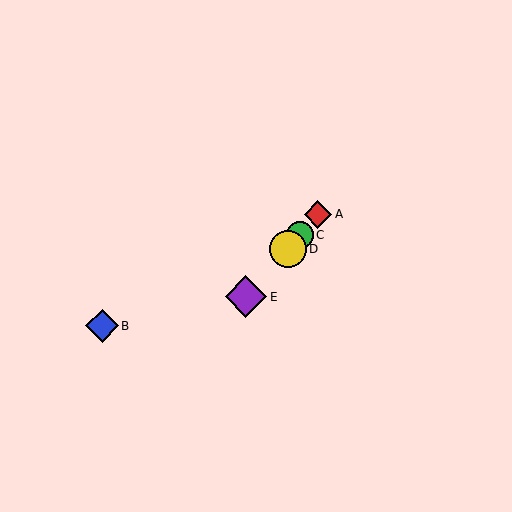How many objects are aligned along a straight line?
4 objects (A, C, D, E) are aligned along a straight line.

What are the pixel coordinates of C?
Object C is at (300, 235).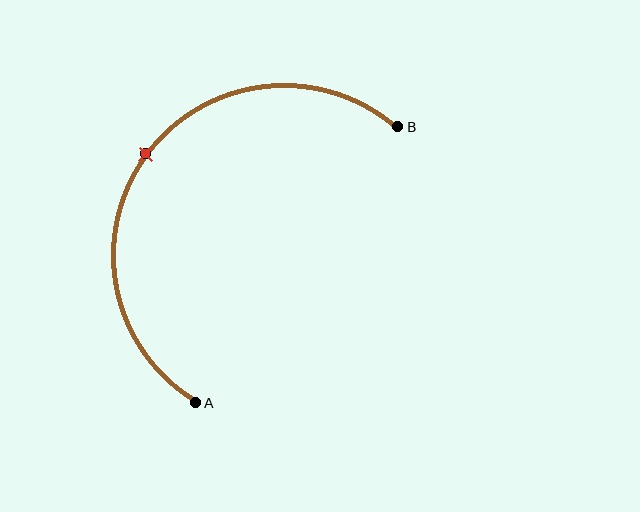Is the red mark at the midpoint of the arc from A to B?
Yes. The red mark lies on the arc at equal arc-length from both A and B — it is the arc midpoint.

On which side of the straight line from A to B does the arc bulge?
The arc bulges above and to the left of the straight line connecting A and B.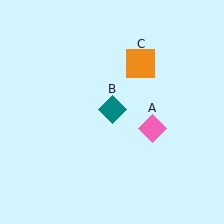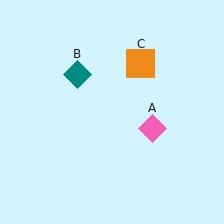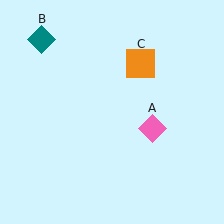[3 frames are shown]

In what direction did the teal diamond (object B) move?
The teal diamond (object B) moved up and to the left.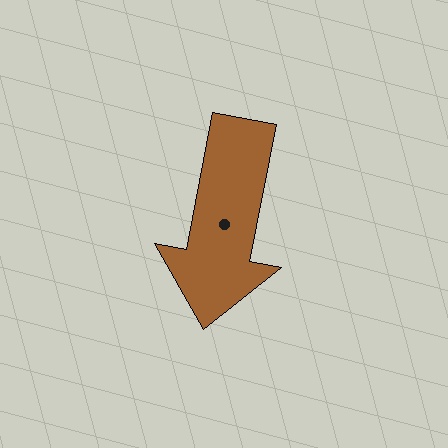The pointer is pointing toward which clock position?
Roughly 6 o'clock.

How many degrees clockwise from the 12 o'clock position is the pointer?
Approximately 191 degrees.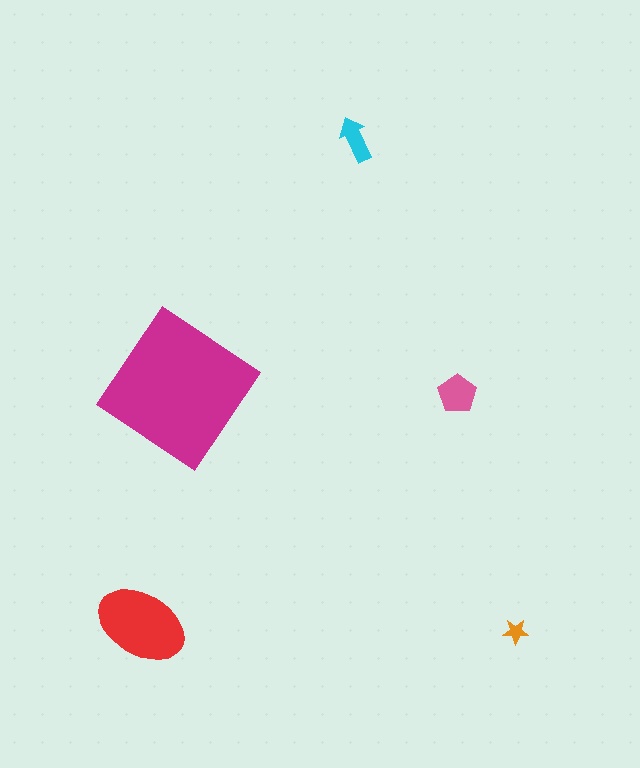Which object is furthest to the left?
The red ellipse is leftmost.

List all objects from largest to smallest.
The magenta diamond, the red ellipse, the pink pentagon, the cyan arrow, the orange star.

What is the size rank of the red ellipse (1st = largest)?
2nd.